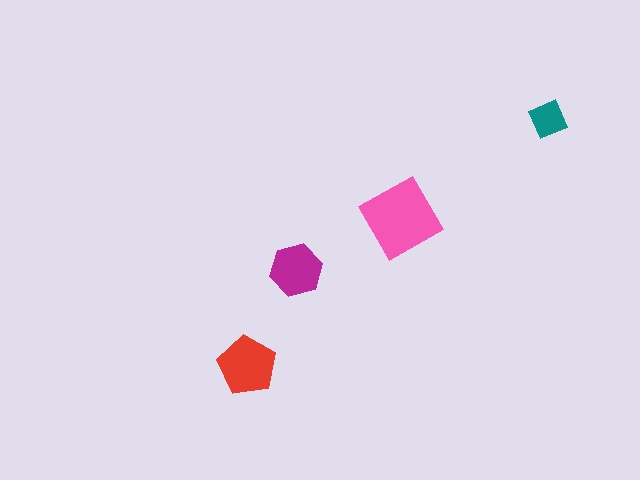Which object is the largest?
The pink square.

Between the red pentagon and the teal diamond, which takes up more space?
The red pentagon.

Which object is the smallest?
The teal diamond.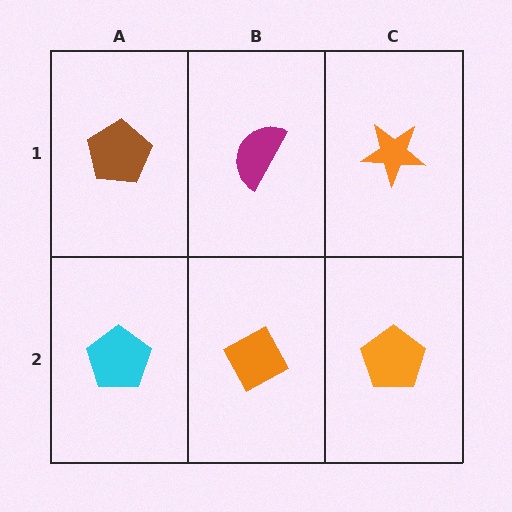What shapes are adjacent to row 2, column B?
A magenta semicircle (row 1, column B), a cyan pentagon (row 2, column A), an orange pentagon (row 2, column C).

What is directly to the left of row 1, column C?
A magenta semicircle.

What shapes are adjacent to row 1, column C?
An orange pentagon (row 2, column C), a magenta semicircle (row 1, column B).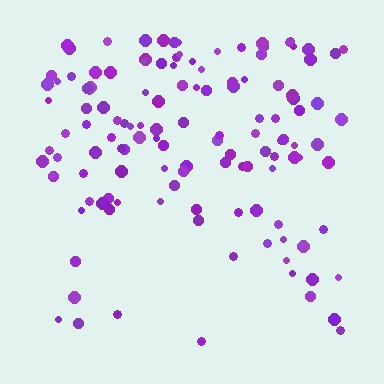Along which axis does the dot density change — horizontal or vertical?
Vertical.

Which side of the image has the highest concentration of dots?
The top.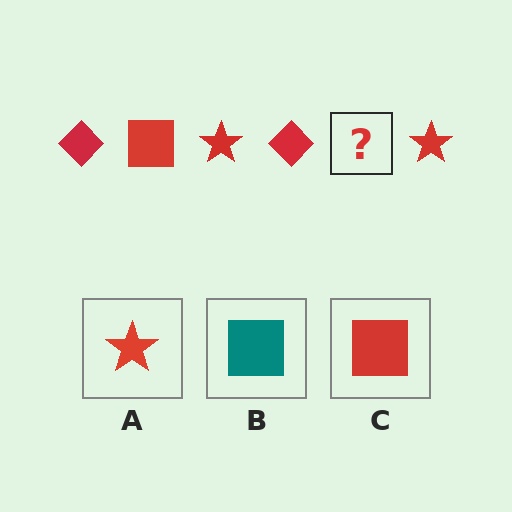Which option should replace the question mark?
Option C.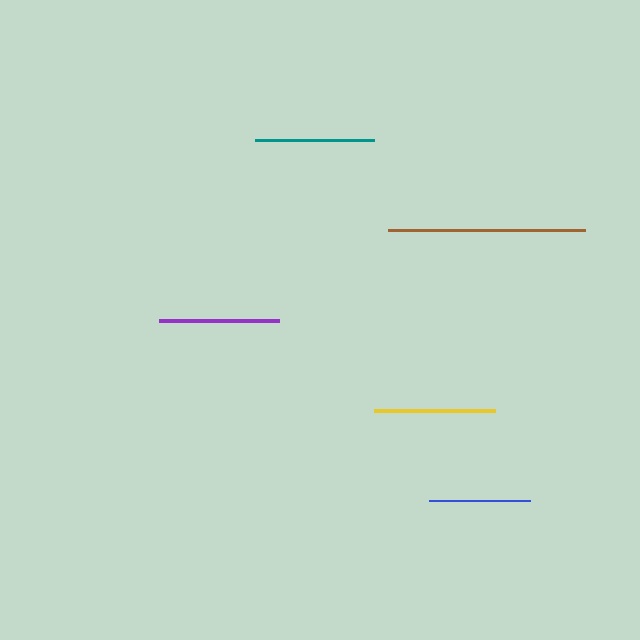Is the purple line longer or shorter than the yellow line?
The yellow line is longer than the purple line.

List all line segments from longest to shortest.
From longest to shortest: brown, yellow, purple, teal, blue.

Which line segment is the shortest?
The blue line is the shortest at approximately 101 pixels.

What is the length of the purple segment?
The purple segment is approximately 120 pixels long.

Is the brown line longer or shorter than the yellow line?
The brown line is longer than the yellow line.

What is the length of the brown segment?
The brown segment is approximately 197 pixels long.